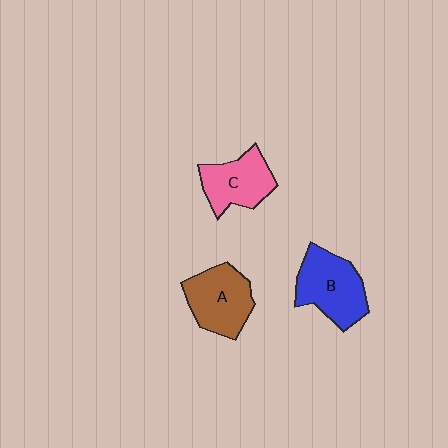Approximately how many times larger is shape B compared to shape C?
Approximately 1.2 times.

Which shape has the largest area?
Shape B (blue).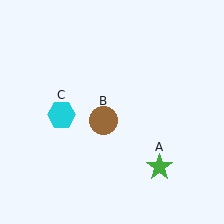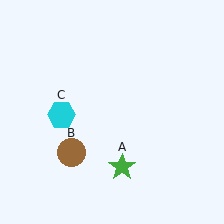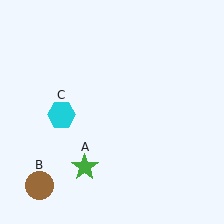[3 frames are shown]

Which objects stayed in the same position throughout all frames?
Cyan hexagon (object C) remained stationary.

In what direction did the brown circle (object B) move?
The brown circle (object B) moved down and to the left.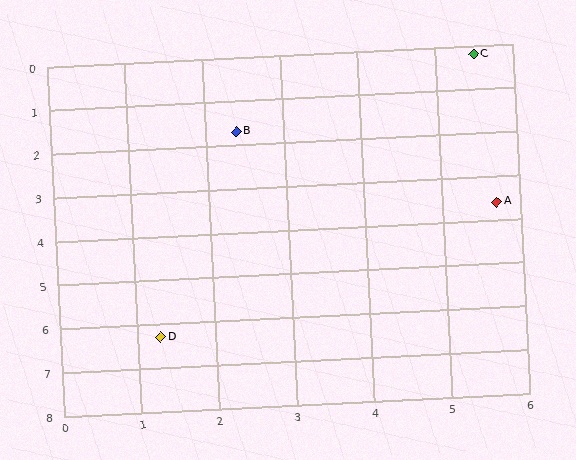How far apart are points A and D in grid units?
Points A and D are about 5.2 grid units apart.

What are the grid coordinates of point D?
Point D is at approximately (1.3, 6.3).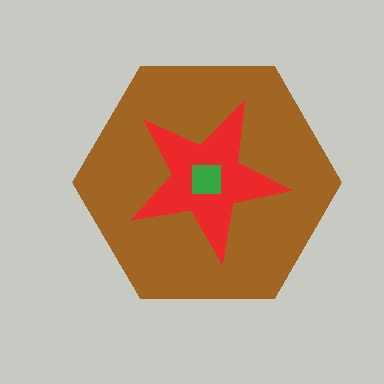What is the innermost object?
The green square.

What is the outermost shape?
The brown hexagon.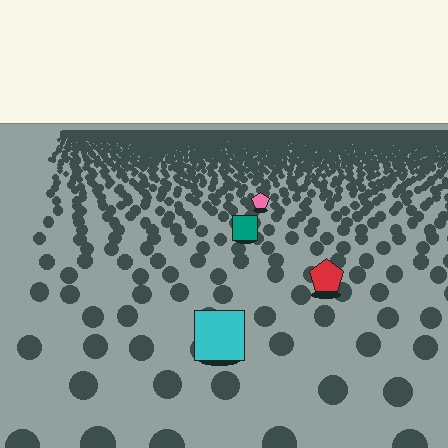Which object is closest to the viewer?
The cyan square is closest. The texture marks near it are larger and more spread out.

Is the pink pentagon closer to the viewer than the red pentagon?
No. The red pentagon is closer — you can tell from the texture gradient: the ground texture is coarser near it.